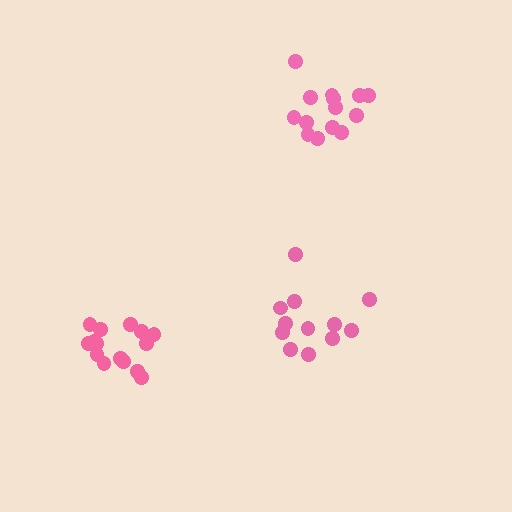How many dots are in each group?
Group 1: 12 dots, Group 2: 15 dots, Group 3: 15 dots (42 total).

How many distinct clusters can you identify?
There are 3 distinct clusters.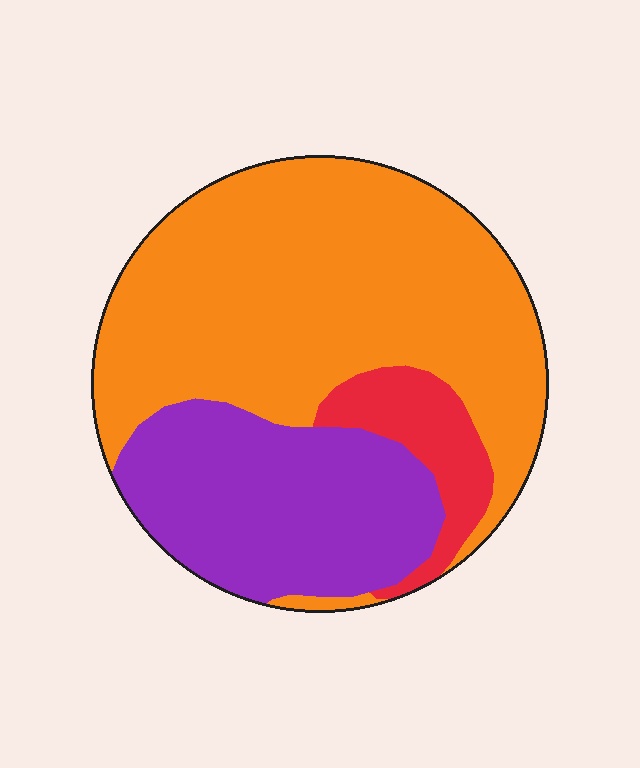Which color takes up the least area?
Red, at roughly 10%.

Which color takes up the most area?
Orange, at roughly 60%.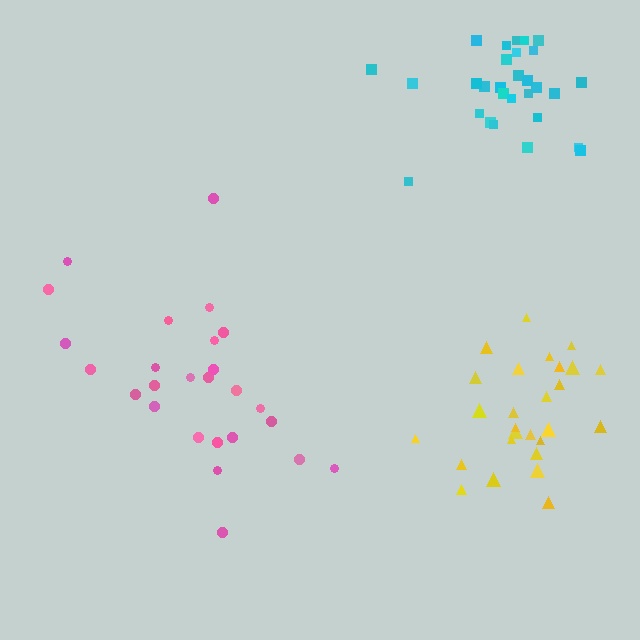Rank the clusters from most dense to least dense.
cyan, yellow, pink.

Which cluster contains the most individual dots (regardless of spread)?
Cyan (30).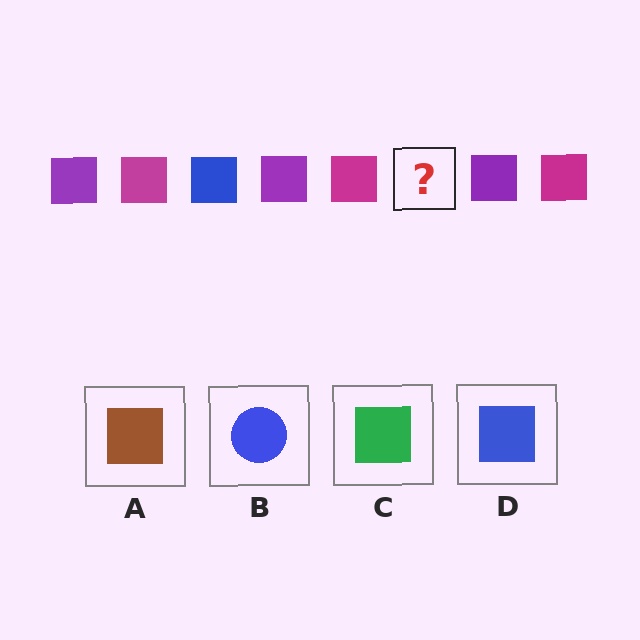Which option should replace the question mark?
Option D.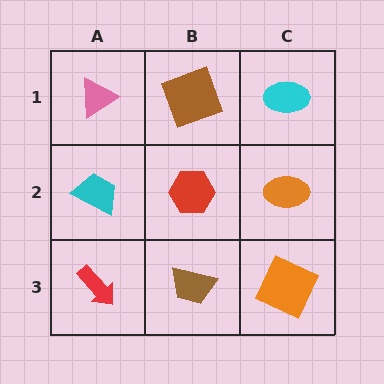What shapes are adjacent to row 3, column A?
A cyan trapezoid (row 2, column A), a brown trapezoid (row 3, column B).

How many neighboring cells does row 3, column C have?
2.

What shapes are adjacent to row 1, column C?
An orange ellipse (row 2, column C), a brown square (row 1, column B).